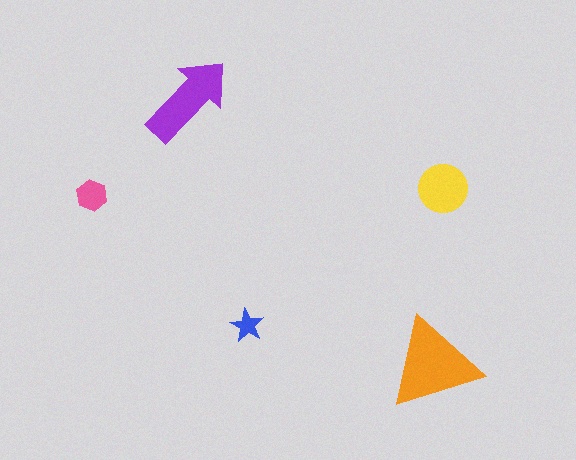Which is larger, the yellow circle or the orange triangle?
The orange triangle.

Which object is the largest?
The orange triangle.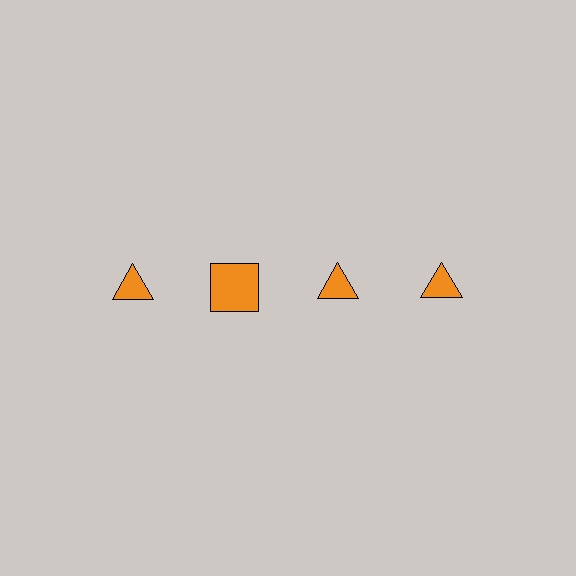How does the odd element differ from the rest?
It has a different shape: square instead of triangle.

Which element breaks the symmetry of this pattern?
The orange square in the top row, second from left column breaks the symmetry. All other shapes are orange triangles.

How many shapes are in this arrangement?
There are 4 shapes arranged in a grid pattern.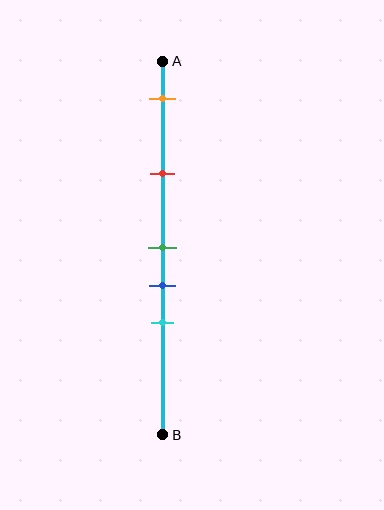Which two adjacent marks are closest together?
The green and blue marks are the closest adjacent pair.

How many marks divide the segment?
There are 5 marks dividing the segment.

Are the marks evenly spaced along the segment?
No, the marks are not evenly spaced.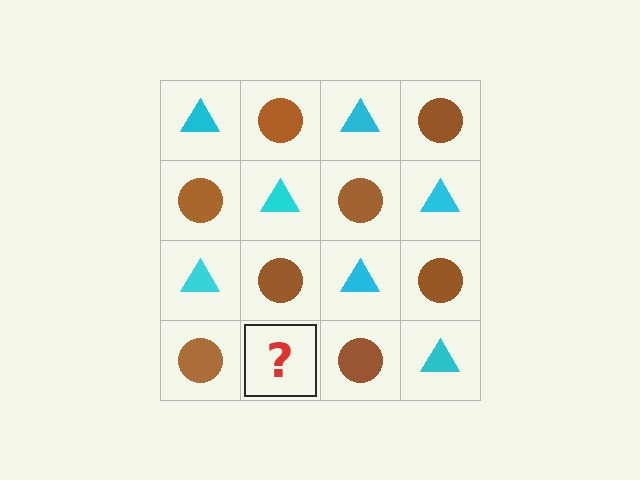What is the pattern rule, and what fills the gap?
The rule is that it alternates cyan triangle and brown circle in a checkerboard pattern. The gap should be filled with a cyan triangle.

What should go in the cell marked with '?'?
The missing cell should contain a cyan triangle.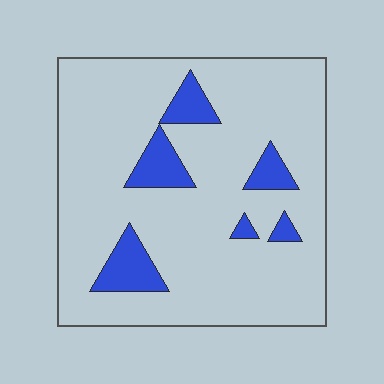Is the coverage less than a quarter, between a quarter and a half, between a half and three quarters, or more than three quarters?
Less than a quarter.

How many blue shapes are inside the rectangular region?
6.